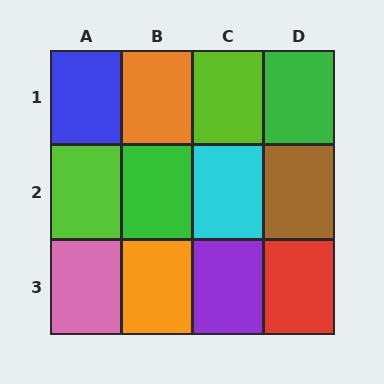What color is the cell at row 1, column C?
Lime.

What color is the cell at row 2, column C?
Cyan.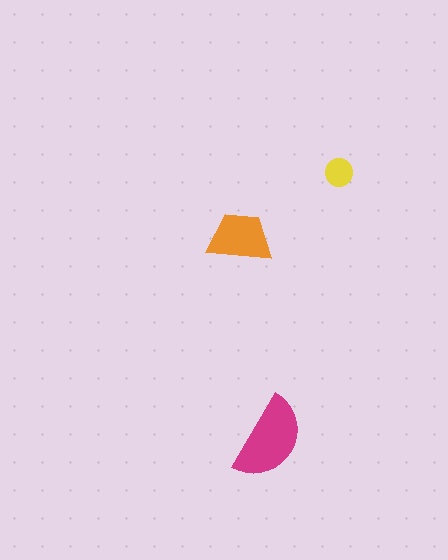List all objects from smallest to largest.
The yellow circle, the orange trapezoid, the magenta semicircle.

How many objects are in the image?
There are 3 objects in the image.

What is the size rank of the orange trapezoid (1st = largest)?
2nd.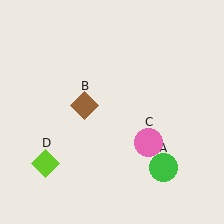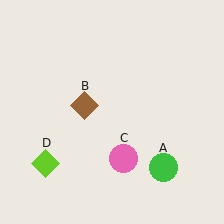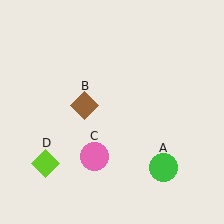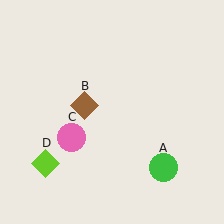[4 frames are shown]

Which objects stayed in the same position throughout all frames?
Green circle (object A) and brown diamond (object B) and lime diamond (object D) remained stationary.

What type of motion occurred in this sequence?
The pink circle (object C) rotated clockwise around the center of the scene.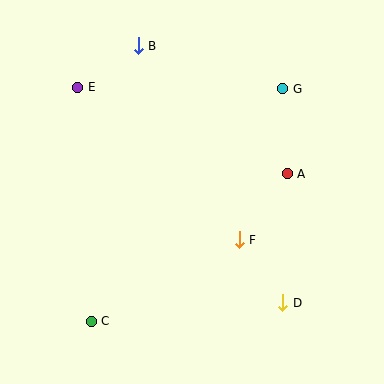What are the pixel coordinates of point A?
Point A is at (287, 174).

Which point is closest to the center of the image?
Point F at (239, 240) is closest to the center.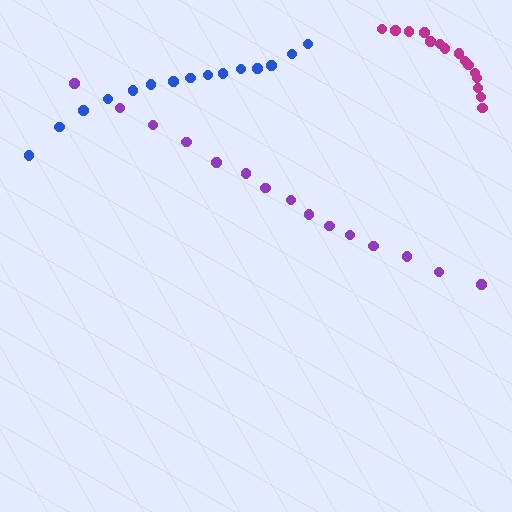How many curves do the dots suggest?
There are 3 distinct paths.